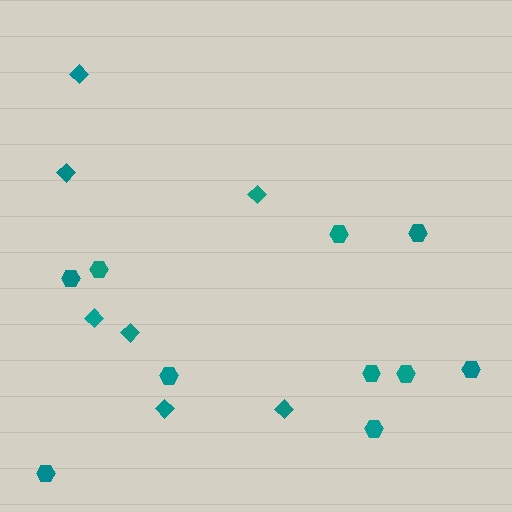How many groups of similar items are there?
There are 2 groups: one group of diamonds (7) and one group of hexagons (10).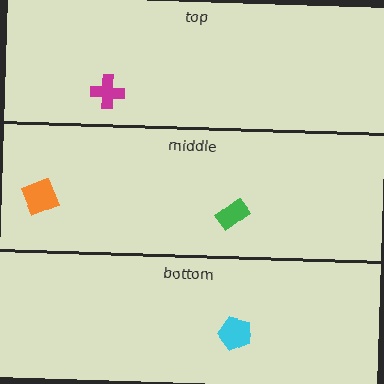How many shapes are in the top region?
1.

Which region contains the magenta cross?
The top region.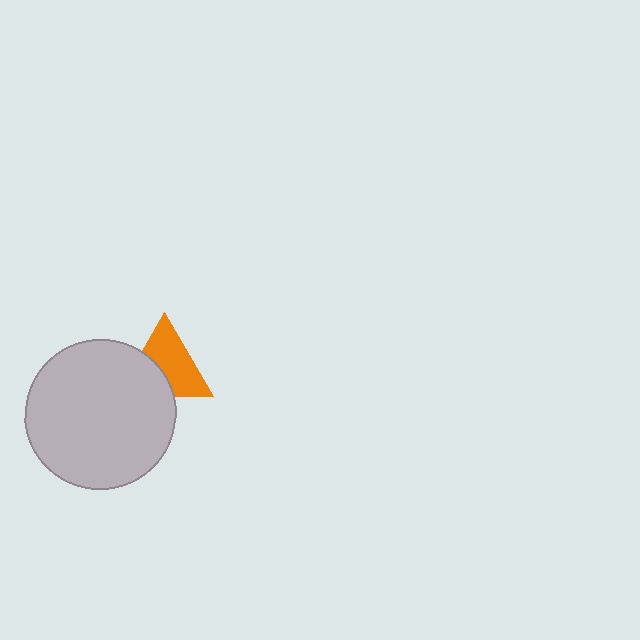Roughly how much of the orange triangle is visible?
About half of it is visible (roughly 63%).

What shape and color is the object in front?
The object in front is a light gray circle.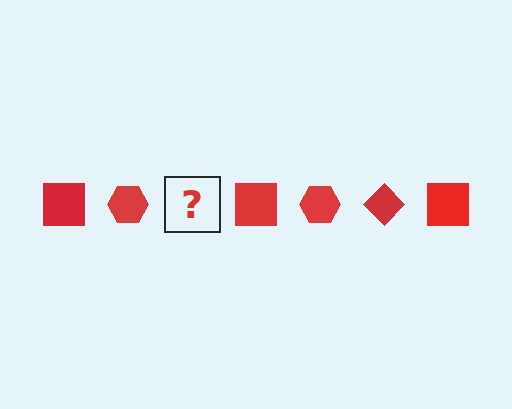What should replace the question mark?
The question mark should be replaced with a red diamond.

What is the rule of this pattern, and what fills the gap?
The rule is that the pattern cycles through square, hexagon, diamond shapes in red. The gap should be filled with a red diamond.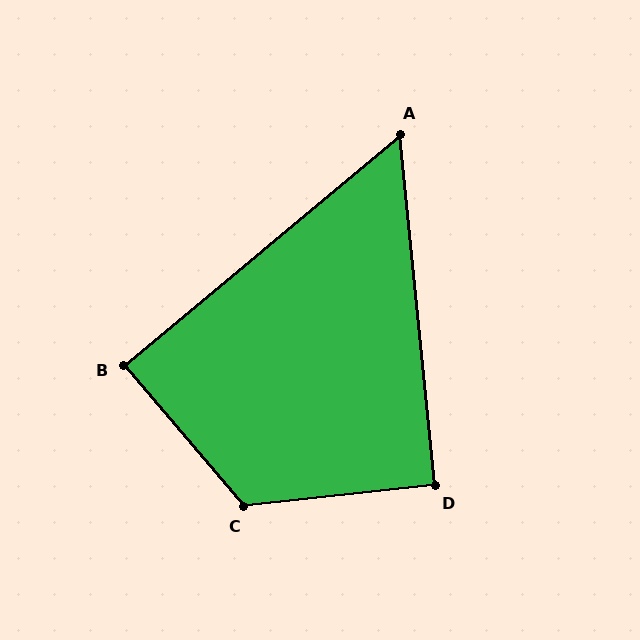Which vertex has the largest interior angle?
C, at approximately 124 degrees.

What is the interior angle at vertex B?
Approximately 90 degrees (approximately right).